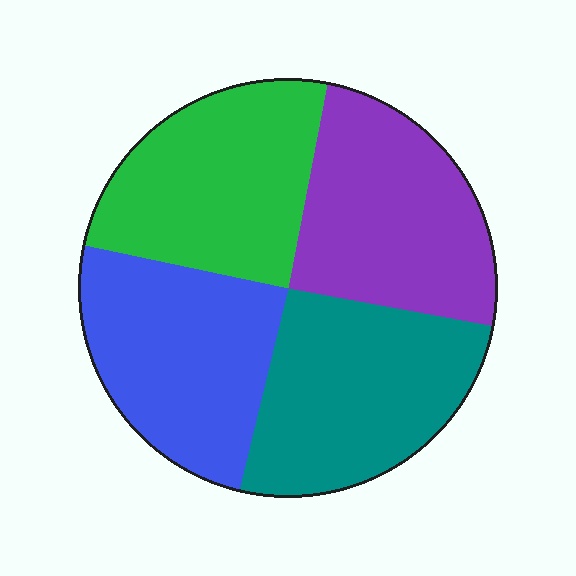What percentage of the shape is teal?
Teal takes up about one quarter (1/4) of the shape.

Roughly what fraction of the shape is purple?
Purple takes up about one quarter (1/4) of the shape.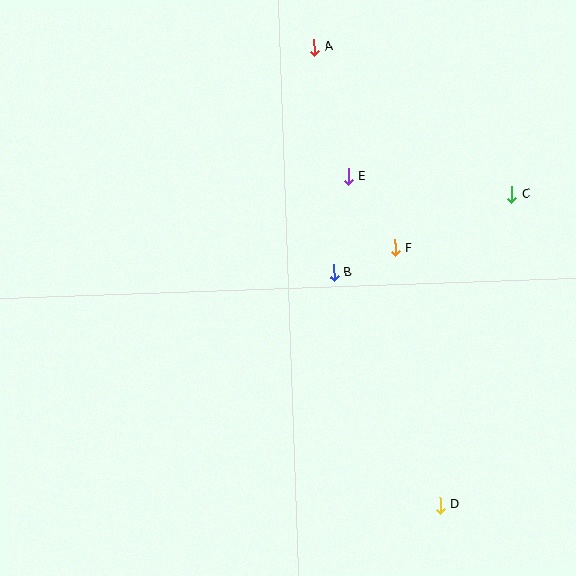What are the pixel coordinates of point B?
Point B is at (334, 272).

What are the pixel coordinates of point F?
Point F is at (395, 248).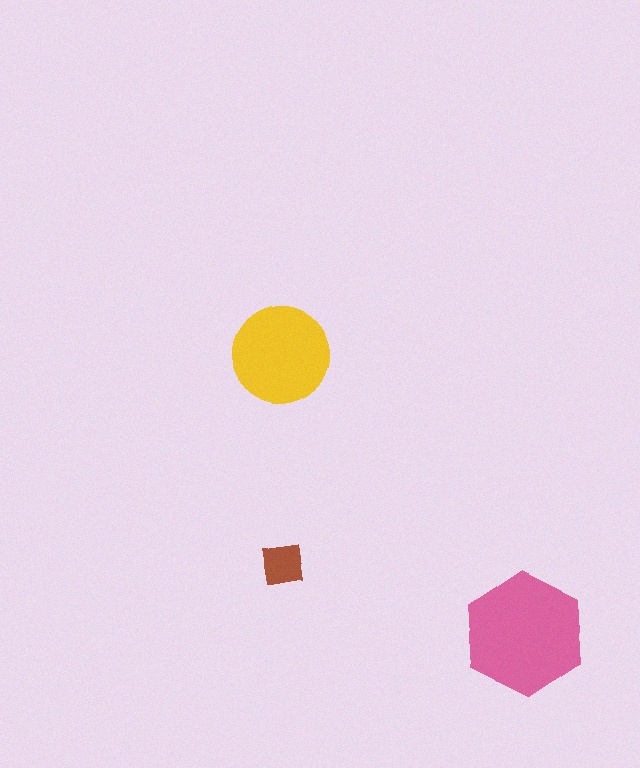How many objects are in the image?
There are 3 objects in the image.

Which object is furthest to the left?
The yellow circle is leftmost.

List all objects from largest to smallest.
The pink hexagon, the yellow circle, the brown square.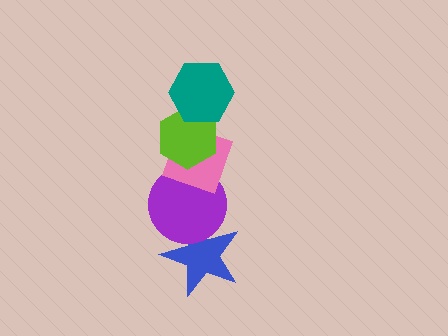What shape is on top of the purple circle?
The pink diamond is on top of the purple circle.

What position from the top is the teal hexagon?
The teal hexagon is 1st from the top.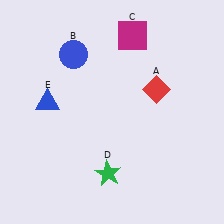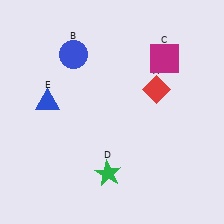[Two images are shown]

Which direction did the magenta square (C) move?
The magenta square (C) moved right.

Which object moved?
The magenta square (C) moved right.